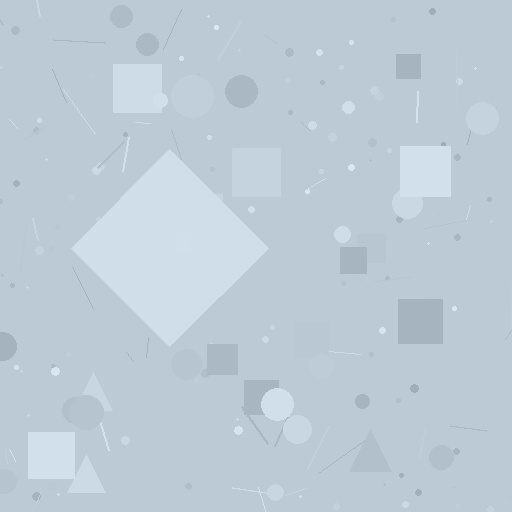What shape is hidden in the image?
A diamond is hidden in the image.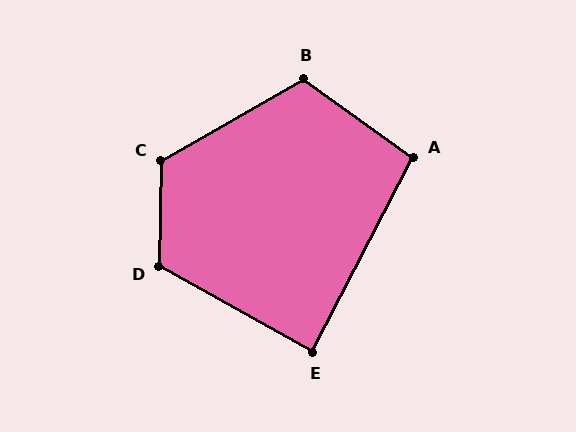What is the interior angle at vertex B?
Approximately 114 degrees (obtuse).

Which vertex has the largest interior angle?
C, at approximately 121 degrees.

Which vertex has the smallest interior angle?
E, at approximately 88 degrees.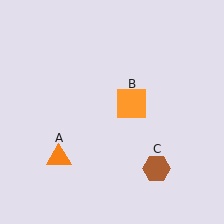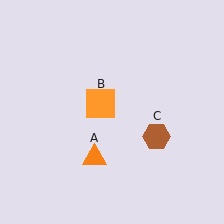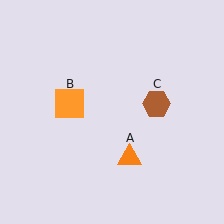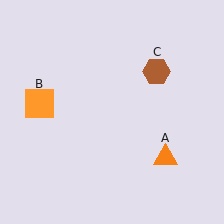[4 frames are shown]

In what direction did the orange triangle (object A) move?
The orange triangle (object A) moved right.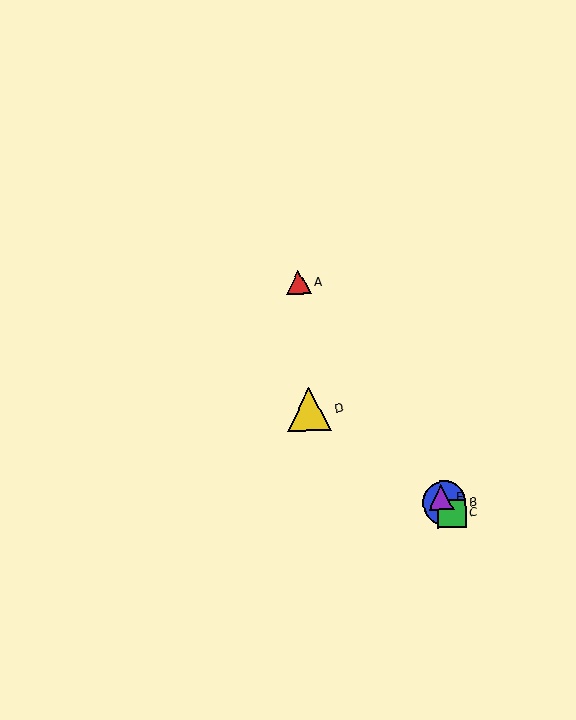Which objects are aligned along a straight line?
Objects A, B, C, E are aligned along a straight line.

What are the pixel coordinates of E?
Object E is at (441, 497).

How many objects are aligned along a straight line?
4 objects (A, B, C, E) are aligned along a straight line.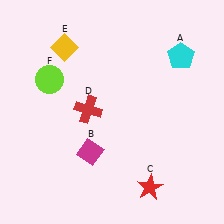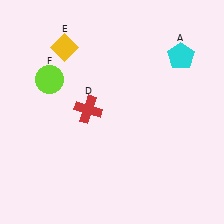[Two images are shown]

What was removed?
The magenta diamond (B), the red star (C) were removed in Image 2.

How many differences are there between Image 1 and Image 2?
There are 2 differences between the two images.